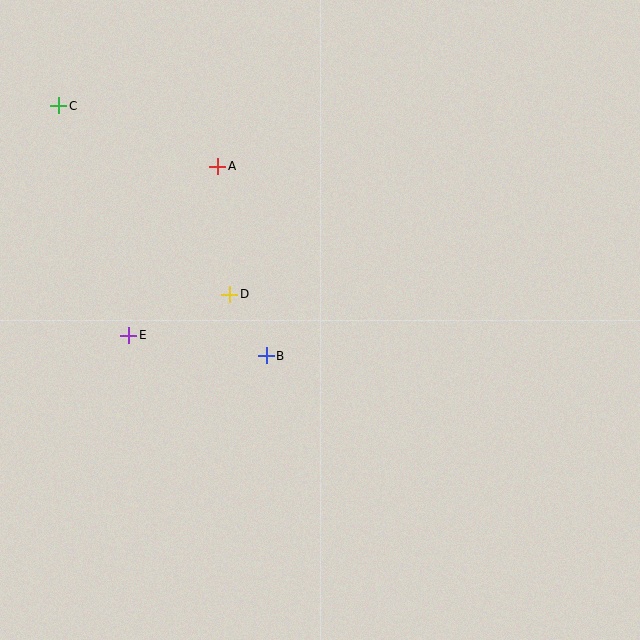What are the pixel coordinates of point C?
Point C is at (59, 106).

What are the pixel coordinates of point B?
Point B is at (266, 356).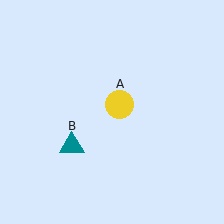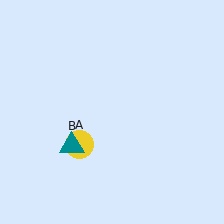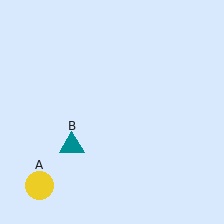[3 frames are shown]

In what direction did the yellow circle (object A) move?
The yellow circle (object A) moved down and to the left.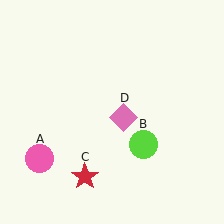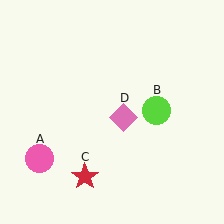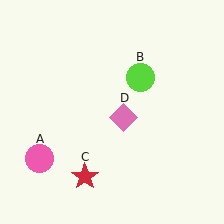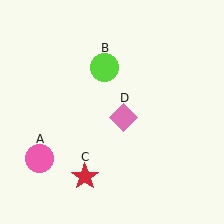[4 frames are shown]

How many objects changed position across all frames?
1 object changed position: lime circle (object B).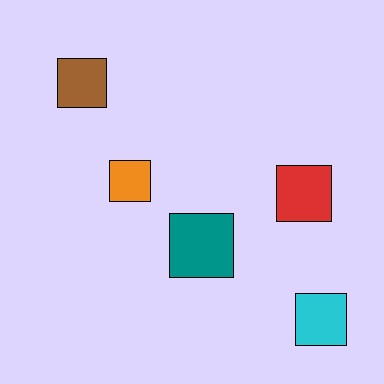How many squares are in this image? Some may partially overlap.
There are 5 squares.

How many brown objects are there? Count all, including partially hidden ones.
There is 1 brown object.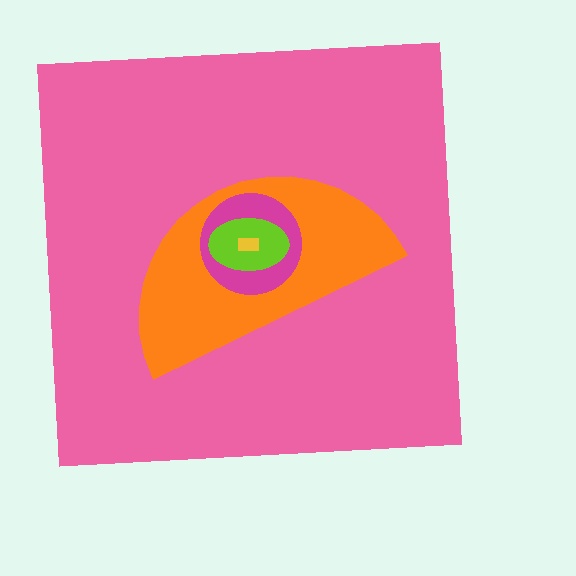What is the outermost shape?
The pink square.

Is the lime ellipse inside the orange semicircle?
Yes.